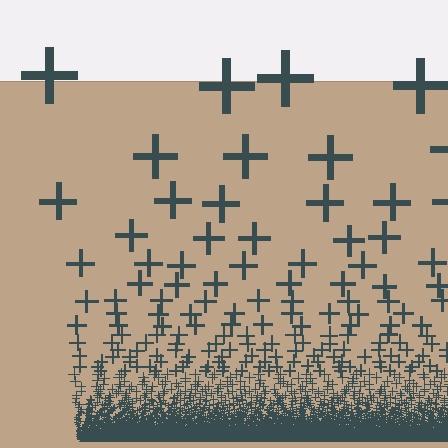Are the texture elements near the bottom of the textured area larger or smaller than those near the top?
Smaller. The gradient is inverted — elements near the bottom are smaller and denser.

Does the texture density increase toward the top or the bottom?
Density increases toward the bottom.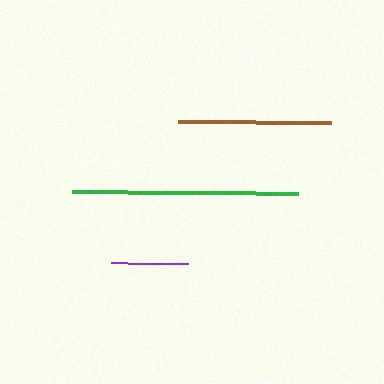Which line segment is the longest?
The green line is the longest at approximately 226 pixels.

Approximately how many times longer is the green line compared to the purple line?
The green line is approximately 2.9 times the length of the purple line.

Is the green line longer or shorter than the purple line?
The green line is longer than the purple line.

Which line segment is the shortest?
The purple line is the shortest at approximately 78 pixels.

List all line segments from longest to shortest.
From longest to shortest: green, brown, purple.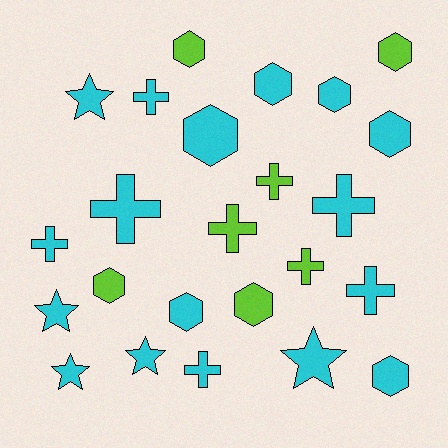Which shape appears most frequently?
Hexagon, with 10 objects.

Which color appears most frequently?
Cyan, with 17 objects.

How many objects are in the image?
There are 24 objects.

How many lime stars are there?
There are no lime stars.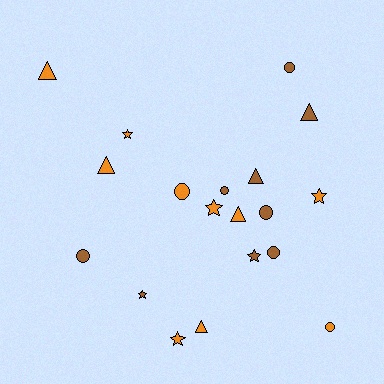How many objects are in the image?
There are 19 objects.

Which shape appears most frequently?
Circle, with 7 objects.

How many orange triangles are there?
There are 4 orange triangles.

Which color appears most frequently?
Orange, with 10 objects.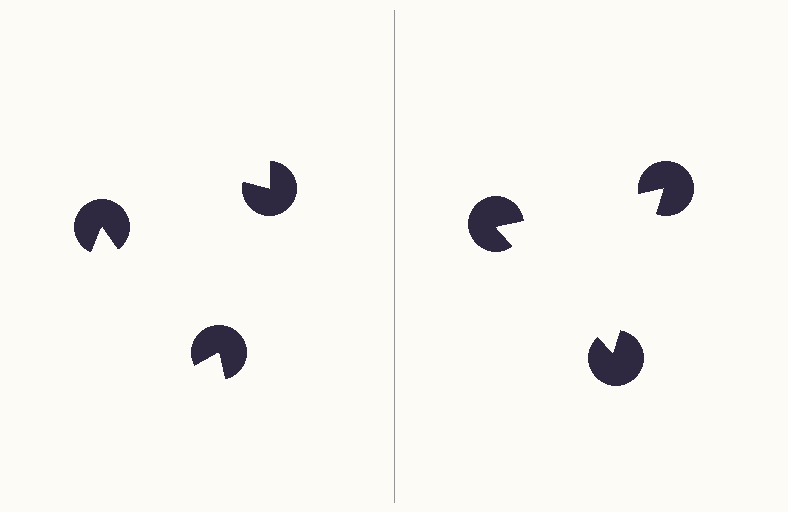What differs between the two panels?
The pac-man discs are positioned identically on both sides; only the wedge orientations differ. On the right they align to a triangle; on the left they are misaligned.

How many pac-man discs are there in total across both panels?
6 — 3 on each side.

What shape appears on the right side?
An illusory triangle.